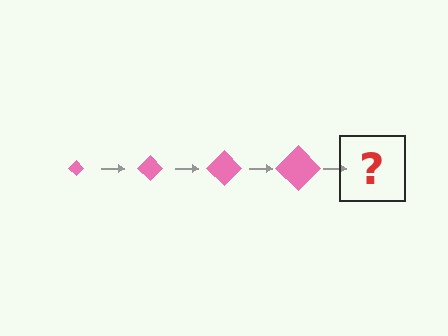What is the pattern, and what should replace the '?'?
The pattern is that the diamond gets progressively larger each step. The '?' should be a pink diamond, larger than the previous one.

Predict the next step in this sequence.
The next step is a pink diamond, larger than the previous one.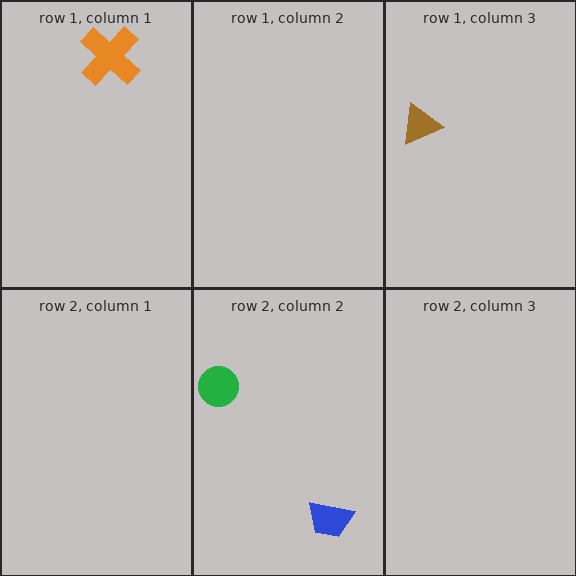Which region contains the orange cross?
The row 1, column 1 region.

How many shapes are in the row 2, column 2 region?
2.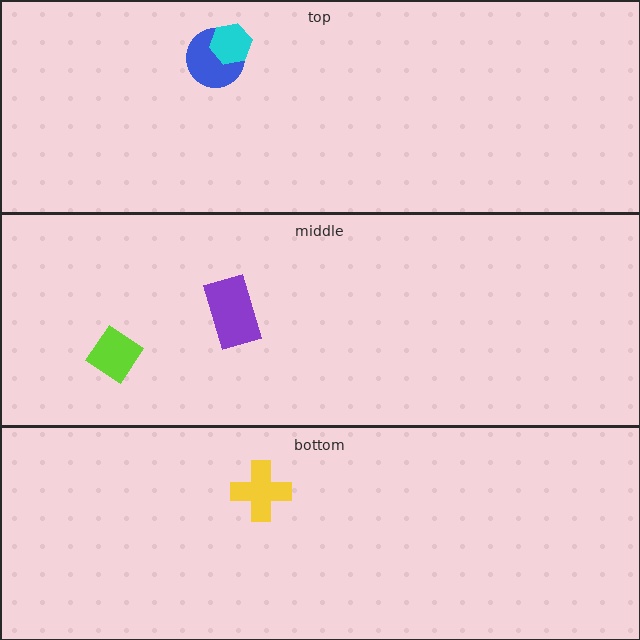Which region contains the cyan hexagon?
The top region.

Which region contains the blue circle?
The top region.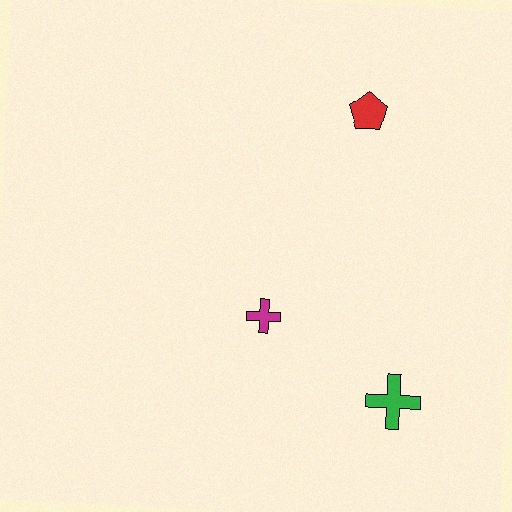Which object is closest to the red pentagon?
The magenta cross is closest to the red pentagon.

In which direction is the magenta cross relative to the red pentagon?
The magenta cross is below the red pentagon.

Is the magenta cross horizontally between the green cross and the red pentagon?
No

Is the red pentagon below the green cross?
No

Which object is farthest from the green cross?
The red pentagon is farthest from the green cross.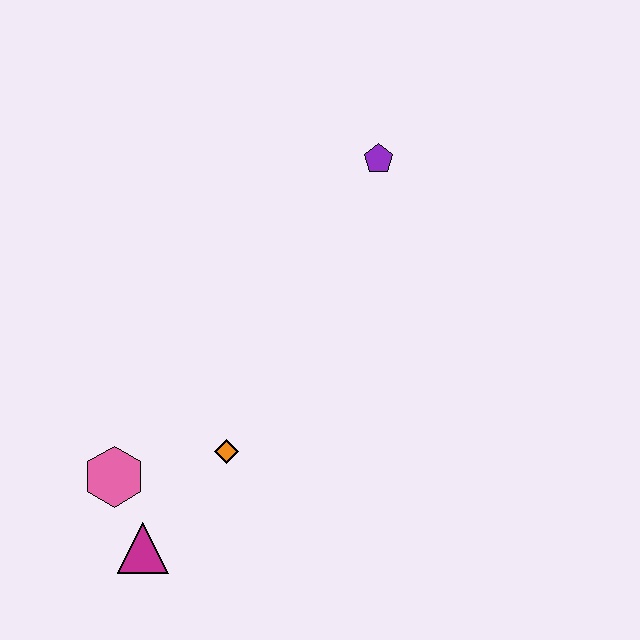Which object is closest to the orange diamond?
The pink hexagon is closest to the orange diamond.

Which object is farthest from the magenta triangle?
The purple pentagon is farthest from the magenta triangle.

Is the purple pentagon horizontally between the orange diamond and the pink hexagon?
No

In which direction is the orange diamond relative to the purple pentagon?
The orange diamond is below the purple pentagon.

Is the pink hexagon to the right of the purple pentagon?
No